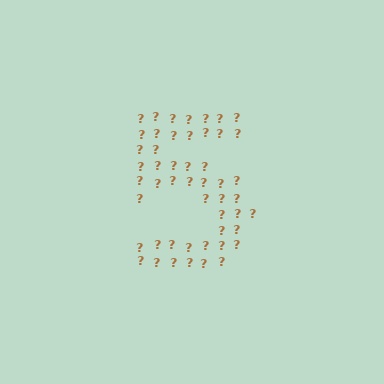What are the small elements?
The small elements are question marks.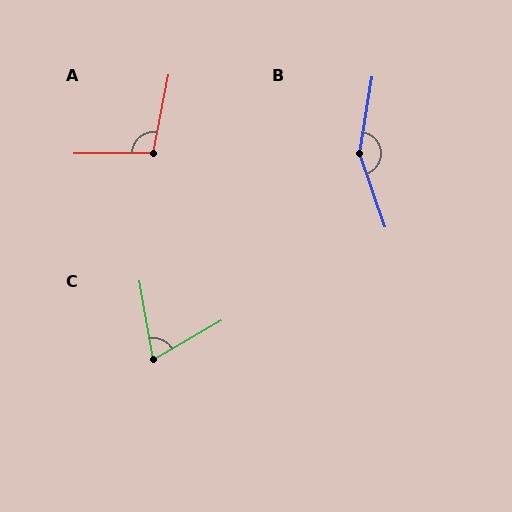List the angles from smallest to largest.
C (70°), A (102°), B (152°).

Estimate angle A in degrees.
Approximately 102 degrees.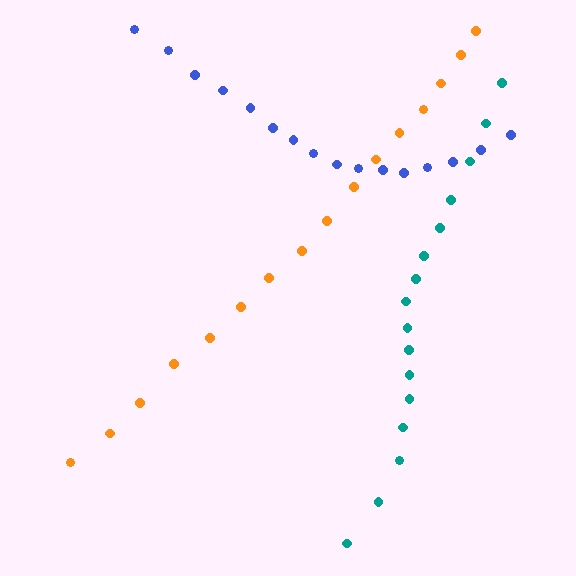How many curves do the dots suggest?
There are 3 distinct paths.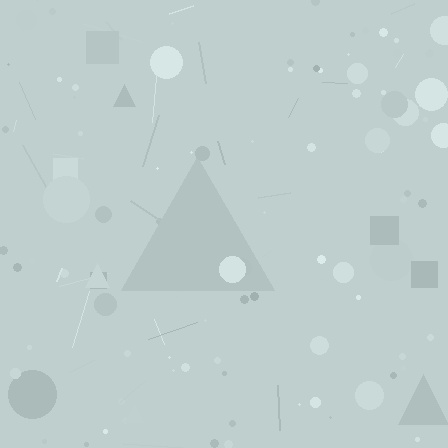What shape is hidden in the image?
A triangle is hidden in the image.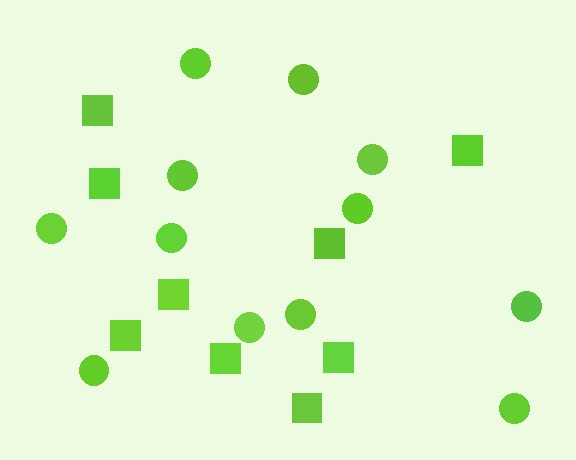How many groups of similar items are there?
There are 2 groups: one group of squares (9) and one group of circles (12).